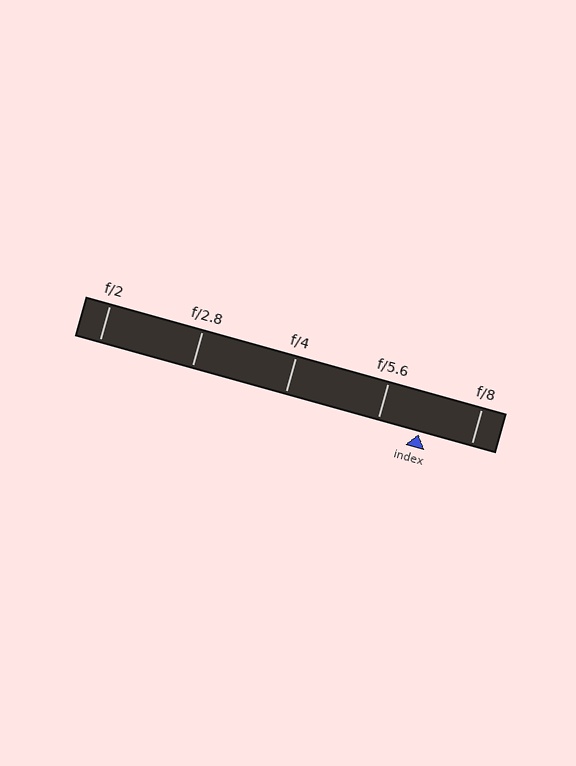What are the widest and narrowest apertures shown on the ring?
The widest aperture shown is f/2 and the narrowest is f/8.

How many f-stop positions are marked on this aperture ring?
There are 5 f-stop positions marked.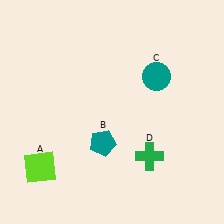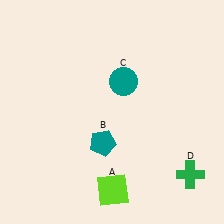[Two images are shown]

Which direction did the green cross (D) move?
The green cross (D) moved right.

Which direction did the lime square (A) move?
The lime square (A) moved right.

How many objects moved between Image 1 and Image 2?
3 objects moved between the two images.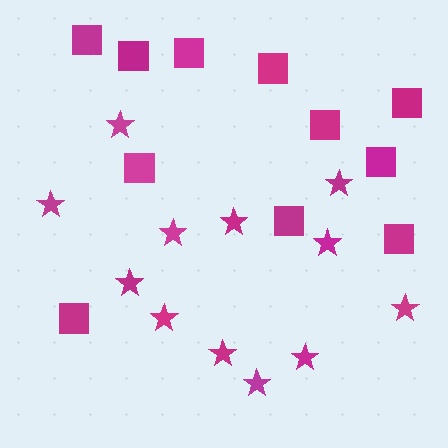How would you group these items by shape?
There are 2 groups: one group of squares (11) and one group of stars (12).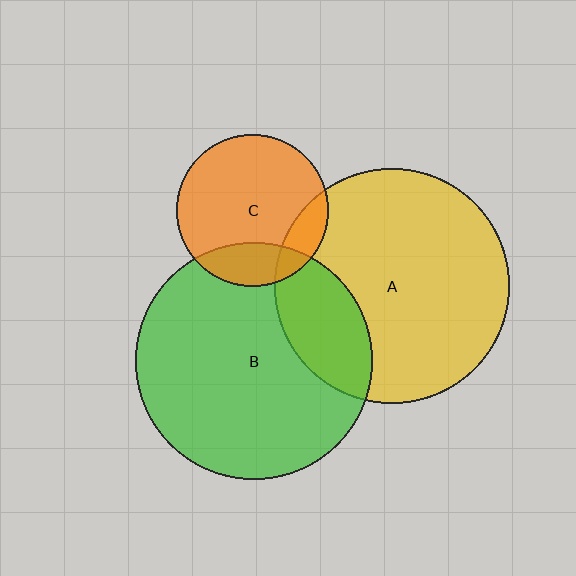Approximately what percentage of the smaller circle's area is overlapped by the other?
Approximately 20%.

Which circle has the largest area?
Circle B (green).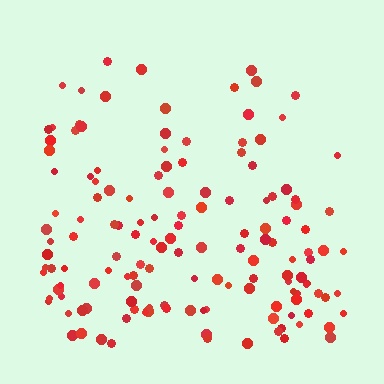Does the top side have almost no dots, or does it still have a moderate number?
Still a moderate number, just noticeably fewer than the bottom.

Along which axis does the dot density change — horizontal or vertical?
Vertical.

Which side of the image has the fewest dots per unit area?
The top.